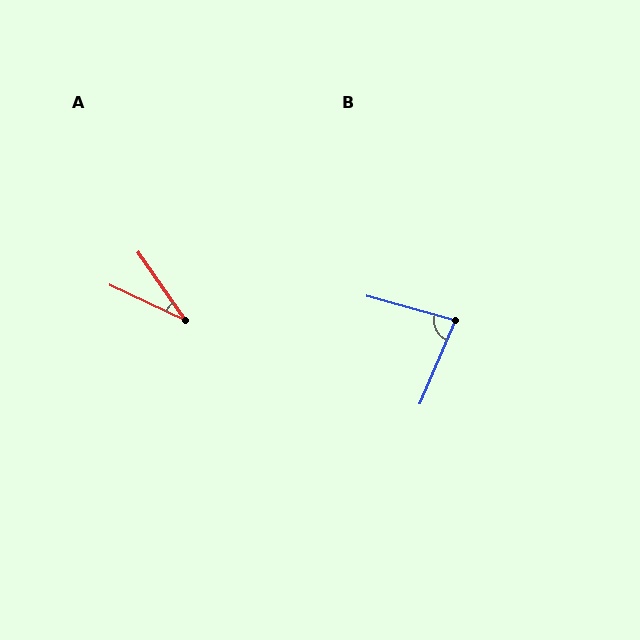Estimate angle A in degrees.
Approximately 30 degrees.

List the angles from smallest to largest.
A (30°), B (82°).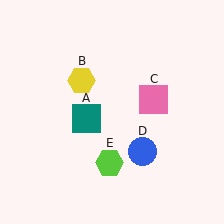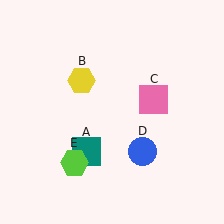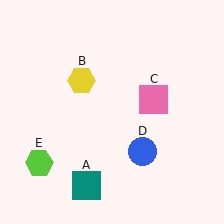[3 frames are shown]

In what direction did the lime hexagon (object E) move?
The lime hexagon (object E) moved left.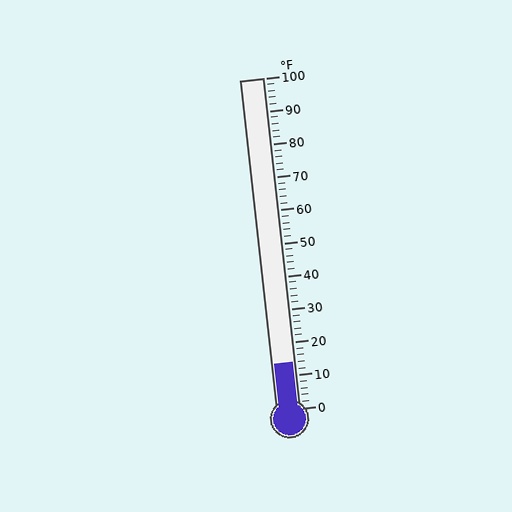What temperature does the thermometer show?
The thermometer shows approximately 14°F.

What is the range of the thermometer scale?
The thermometer scale ranges from 0°F to 100°F.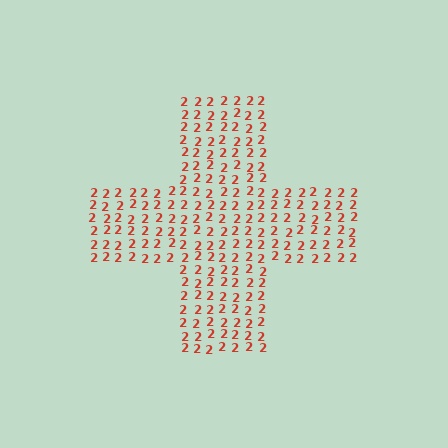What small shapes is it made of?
It is made of small digit 2's.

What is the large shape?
The large shape is a cross.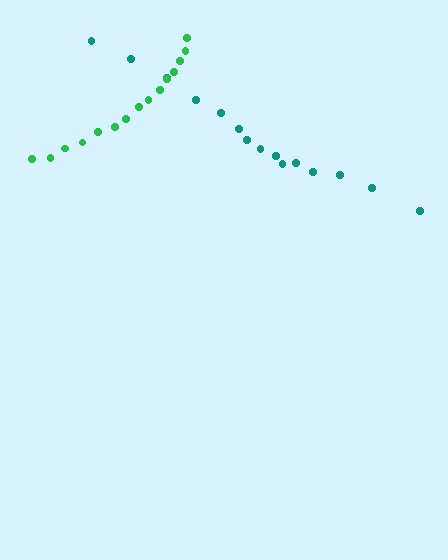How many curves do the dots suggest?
There are 2 distinct paths.